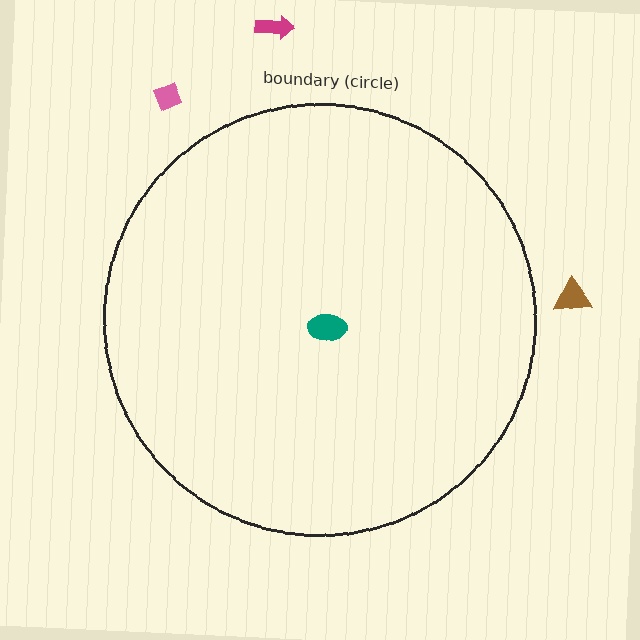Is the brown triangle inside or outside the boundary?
Outside.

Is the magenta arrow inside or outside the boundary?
Outside.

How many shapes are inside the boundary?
1 inside, 3 outside.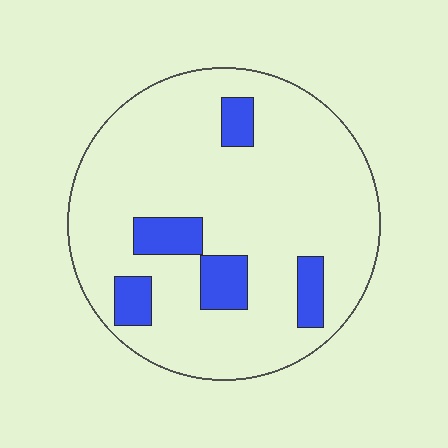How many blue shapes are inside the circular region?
5.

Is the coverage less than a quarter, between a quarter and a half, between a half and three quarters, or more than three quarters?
Less than a quarter.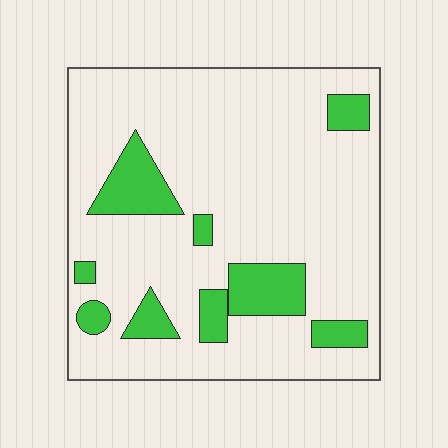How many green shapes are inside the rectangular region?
9.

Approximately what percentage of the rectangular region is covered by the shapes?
Approximately 15%.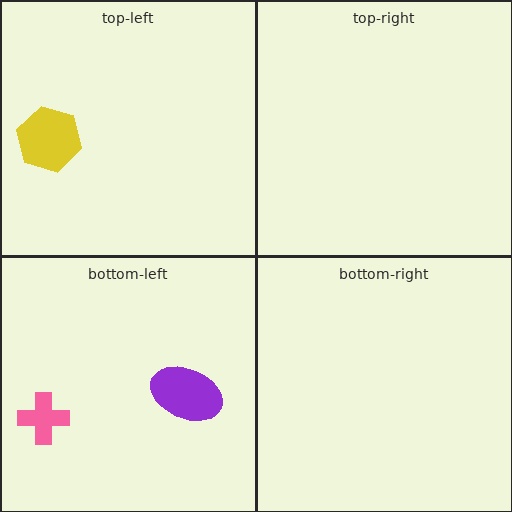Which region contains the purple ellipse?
The bottom-left region.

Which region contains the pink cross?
The bottom-left region.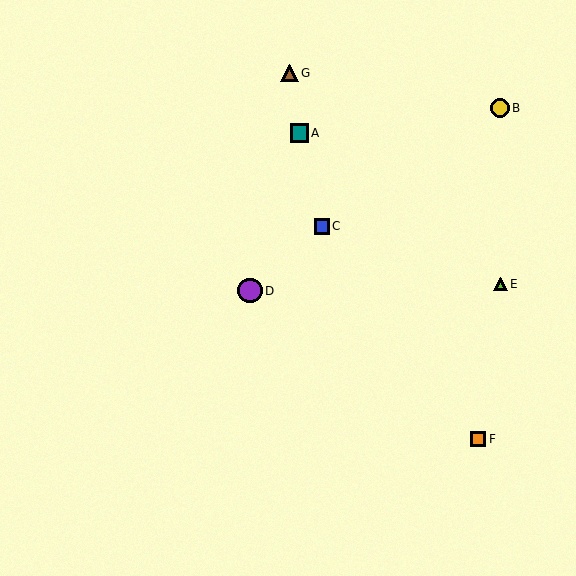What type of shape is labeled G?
Shape G is a brown triangle.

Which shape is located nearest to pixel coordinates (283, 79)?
The brown triangle (labeled G) at (290, 73) is nearest to that location.